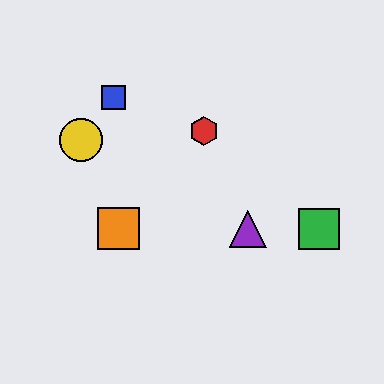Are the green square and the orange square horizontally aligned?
Yes, both are at y≈229.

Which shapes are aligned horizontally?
The green square, the purple triangle, the orange square are aligned horizontally.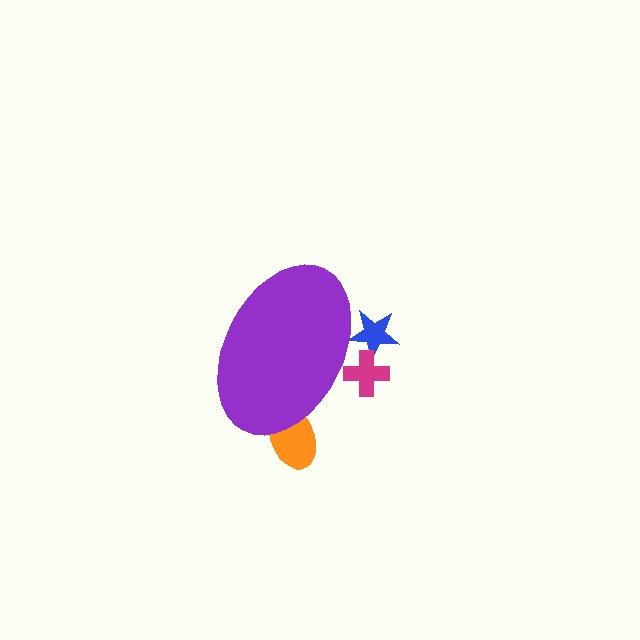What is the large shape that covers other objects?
A purple ellipse.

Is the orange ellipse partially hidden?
Yes, the orange ellipse is partially hidden behind the purple ellipse.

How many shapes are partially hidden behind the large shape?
3 shapes are partially hidden.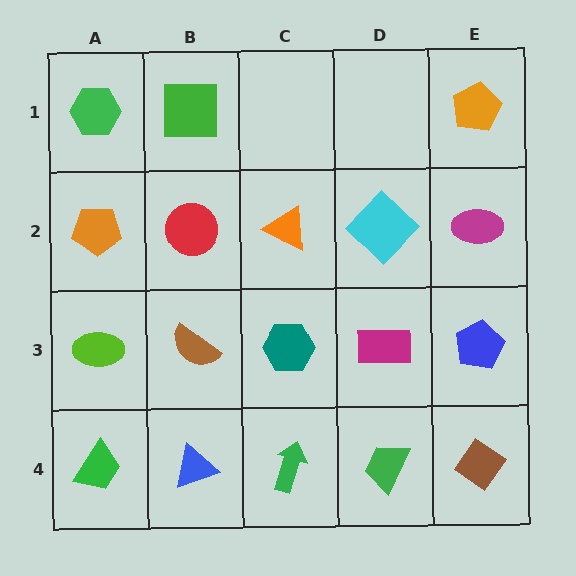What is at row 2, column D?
A cyan diamond.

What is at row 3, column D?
A magenta rectangle.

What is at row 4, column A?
A green trapezoid.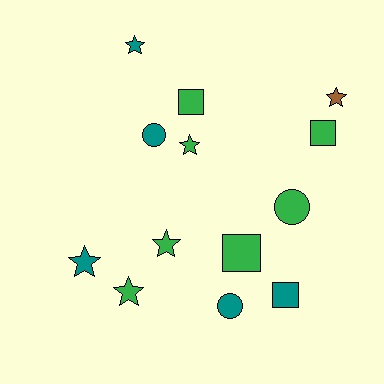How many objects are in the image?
There are 13 objects.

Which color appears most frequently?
Green, with 7 objects.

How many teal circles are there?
There are 2 teal circles.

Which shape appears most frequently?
Star, with 6 objects.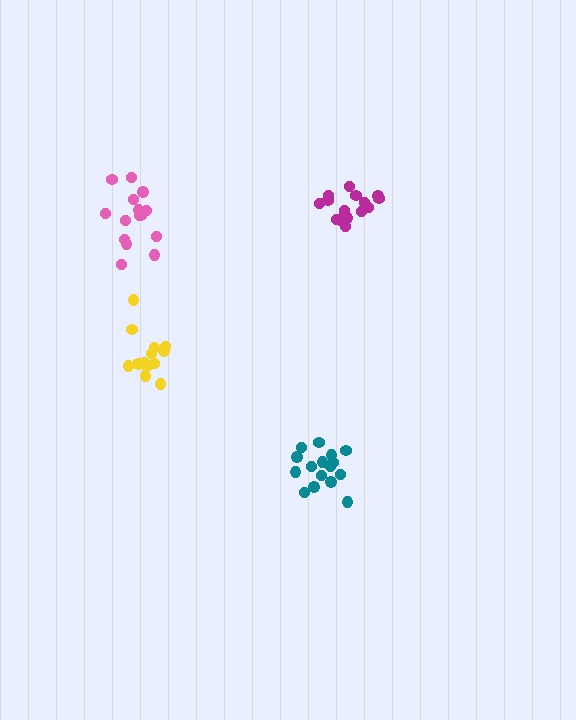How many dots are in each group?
Group 1: 16 dots, Group 2: 13 dots, Group 3: 16 dots, Group 4: 16 dots (61 total).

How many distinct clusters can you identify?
There are 4 distinct clusters.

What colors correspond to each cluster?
The clusters are colored: teal, yellow, magenta, pink.